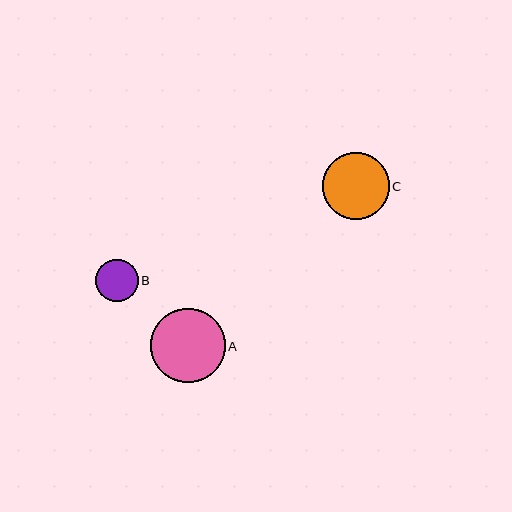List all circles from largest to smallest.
From largest to smallest: A, C, B.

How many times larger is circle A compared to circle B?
Circle A is approximately 1.7 times the size of circle B.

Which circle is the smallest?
Circle B is the smallest with a size of approximately 43 pixels.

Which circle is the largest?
Circle A is the largest with a size of approximately 75 pixels.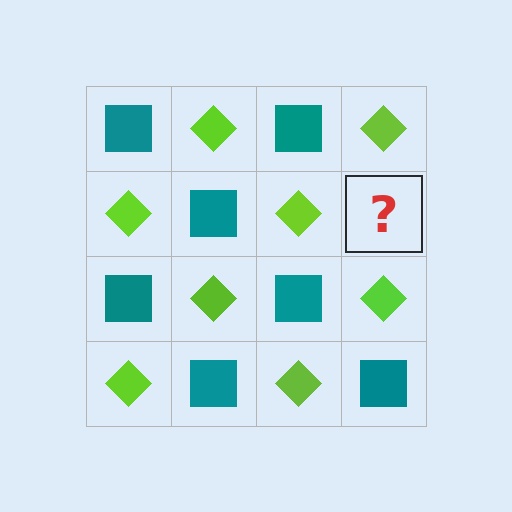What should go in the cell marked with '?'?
The missing cell should contain a teal square.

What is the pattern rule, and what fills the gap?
The rule is that it alternates teal square and lime diamond in a checkerboard pattern. The gap should be filled with a teal square.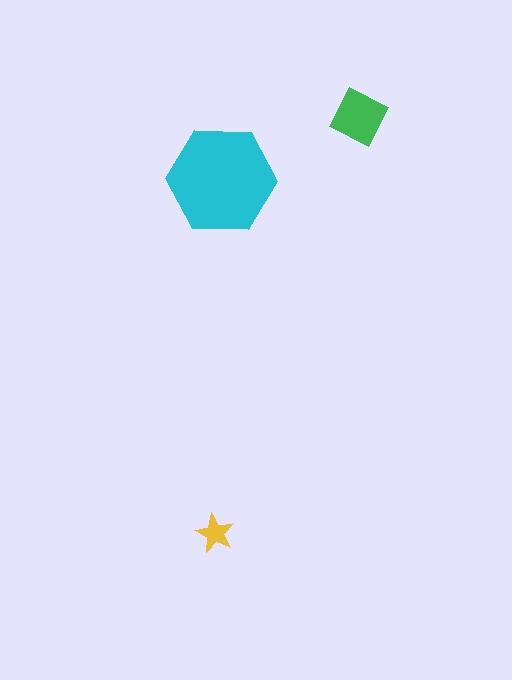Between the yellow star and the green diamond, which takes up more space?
The green diamond.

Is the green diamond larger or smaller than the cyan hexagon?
Smaller.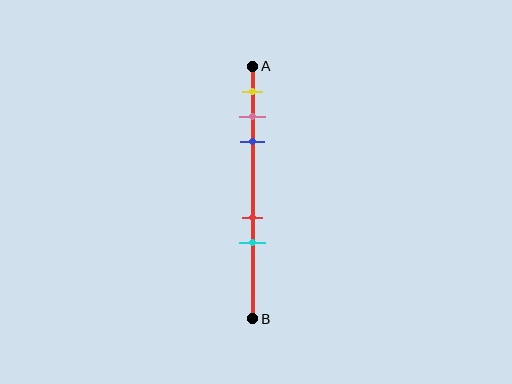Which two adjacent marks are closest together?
The pink and blue marks are the closest adjacent pair.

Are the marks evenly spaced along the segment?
No, the marks are not evenly spaced.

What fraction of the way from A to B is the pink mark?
The pink mark is approximately 20% (0.2) of the way from A to B.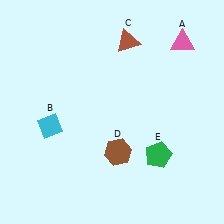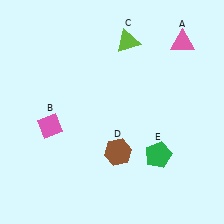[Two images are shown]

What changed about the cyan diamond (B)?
In Image 1, B is cyan. In Image 2, it changed to pink.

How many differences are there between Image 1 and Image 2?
There are 2 differences between the two images.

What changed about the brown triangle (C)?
In Image 1, C is brown. In Image 2, it changed to lime.